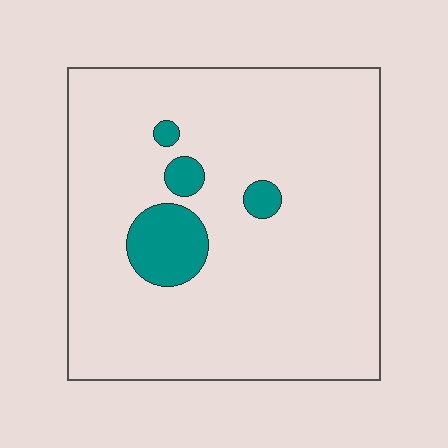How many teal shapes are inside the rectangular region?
4.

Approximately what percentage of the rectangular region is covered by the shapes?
Approximately 10%.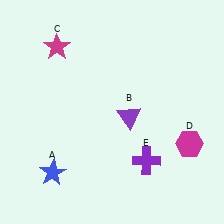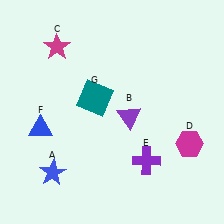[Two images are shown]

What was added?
A blue triangle (F), a teal square (G) were added in Image 2.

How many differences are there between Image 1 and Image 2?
There are 2 differences between the two images.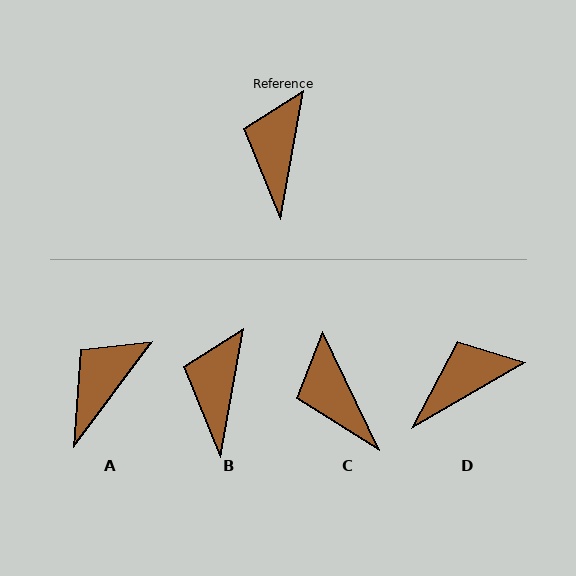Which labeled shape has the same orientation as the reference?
B.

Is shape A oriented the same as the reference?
No, it is off by about 27 degrees.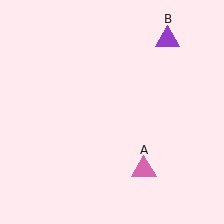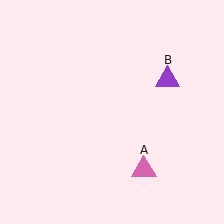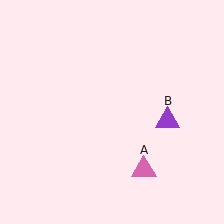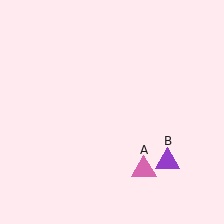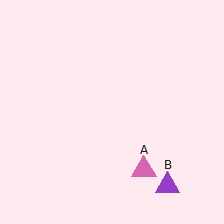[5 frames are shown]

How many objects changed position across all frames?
1 object changed position: purple triangle (object B).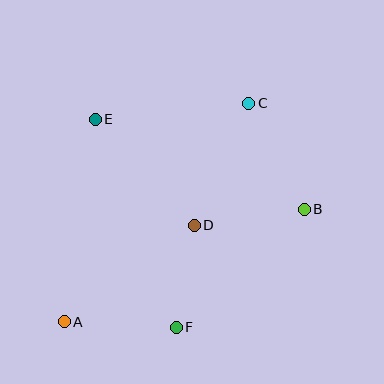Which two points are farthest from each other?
Points A and C are farthest from each other.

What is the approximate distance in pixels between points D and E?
The distance between D and E is approximately 145 pixels.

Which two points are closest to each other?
Points D and F are closest to each other.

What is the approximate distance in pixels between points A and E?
The distance between A and E is approximately 205 pixels.